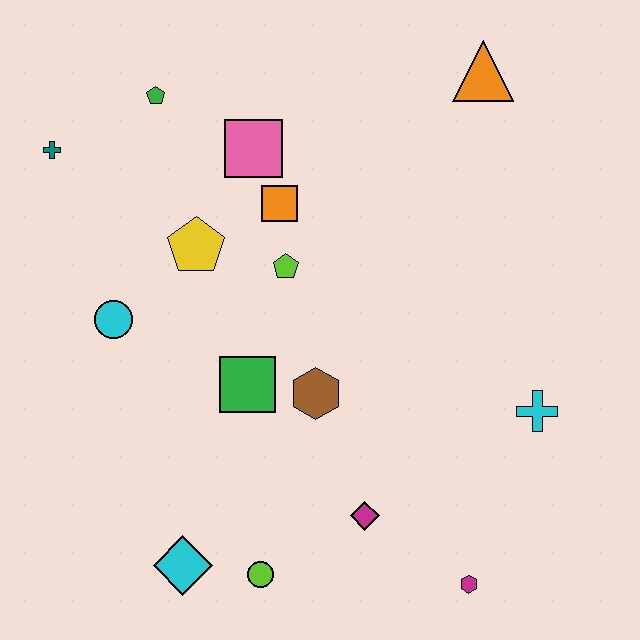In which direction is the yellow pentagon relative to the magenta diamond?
The yellow pentagon is above the magenta diamond.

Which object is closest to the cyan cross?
The magenta hexagon is closest to the cyan cross.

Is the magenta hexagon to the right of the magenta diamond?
Yes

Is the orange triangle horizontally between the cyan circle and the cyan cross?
Yes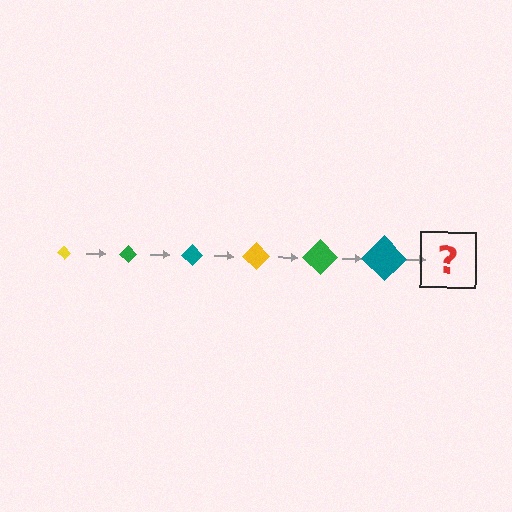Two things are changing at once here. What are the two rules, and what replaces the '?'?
The two rules are that the diamond grows larger each step and the color cycles through yellow, green, and teal. The '?' should be a yellow diamond, larger than the previous one.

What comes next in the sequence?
The next element should be a yellow diamond, larger than the previous one.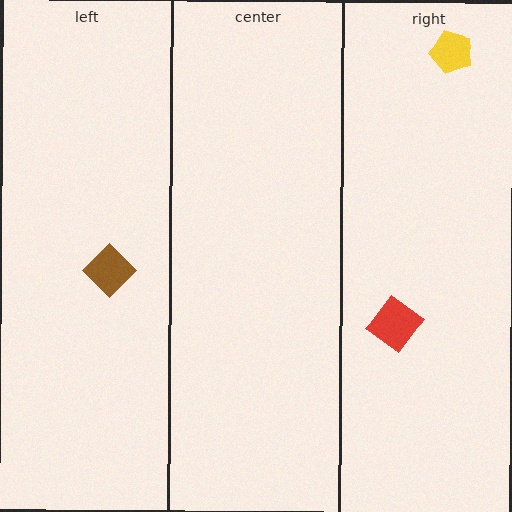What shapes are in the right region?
The yellow pentagon, the red diamond.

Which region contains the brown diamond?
The left region.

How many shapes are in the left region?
1.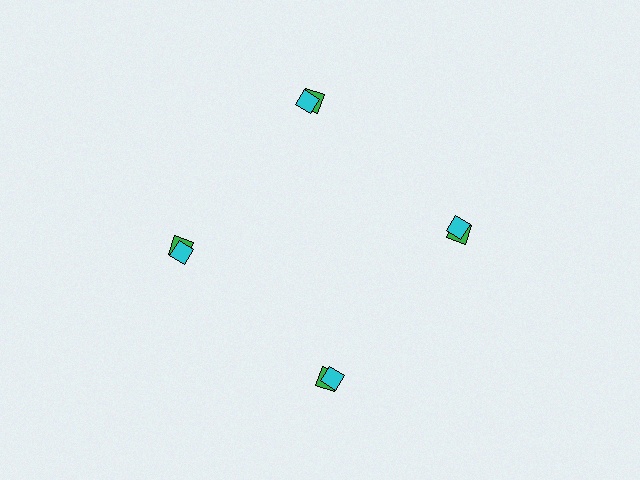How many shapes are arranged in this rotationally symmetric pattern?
There are 8 shapes, arranged in 4 groups of 2.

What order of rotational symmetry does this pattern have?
This pattern has 4-fold rotational symmetry.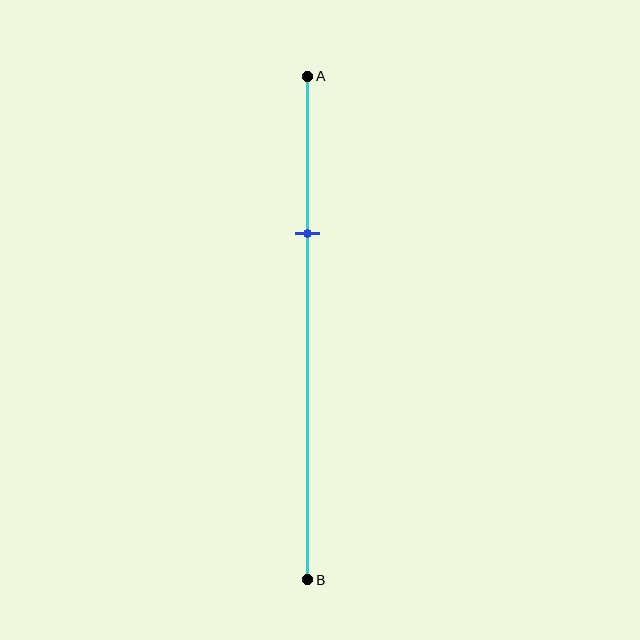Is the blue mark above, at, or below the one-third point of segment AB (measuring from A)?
The blue mark is approximately at the one-third point of segment AB.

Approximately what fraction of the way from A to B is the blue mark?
The blue mark is approximately 30% of the way from A to B.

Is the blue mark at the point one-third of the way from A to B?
Yes, the mark is approximately at the one-third point.